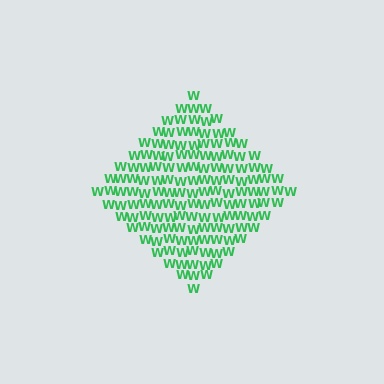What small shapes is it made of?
It is made of small letter W's.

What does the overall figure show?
The overall figure shows a diamond.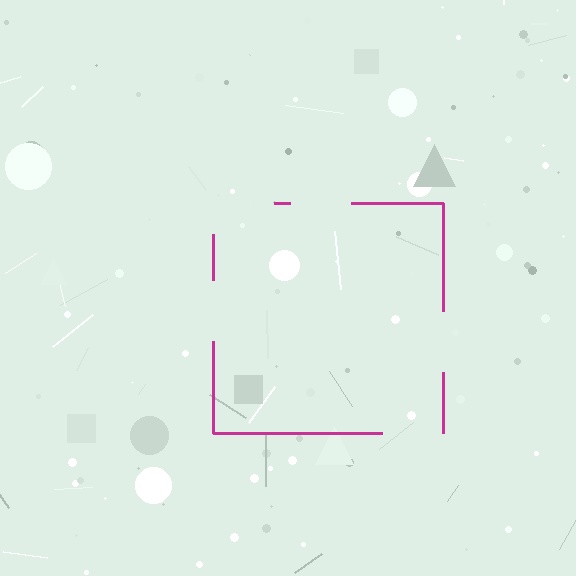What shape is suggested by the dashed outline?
The dashed outline suggests a square.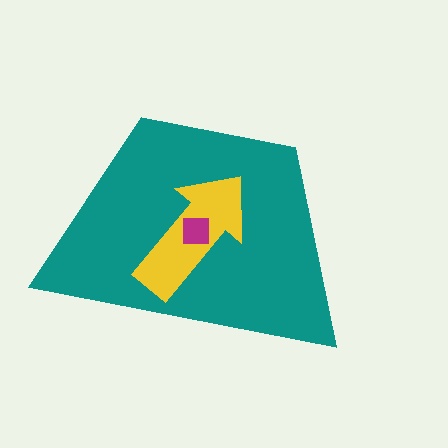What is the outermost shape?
The teal trapezoid.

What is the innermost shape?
The magenta square.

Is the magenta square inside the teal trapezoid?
Yes.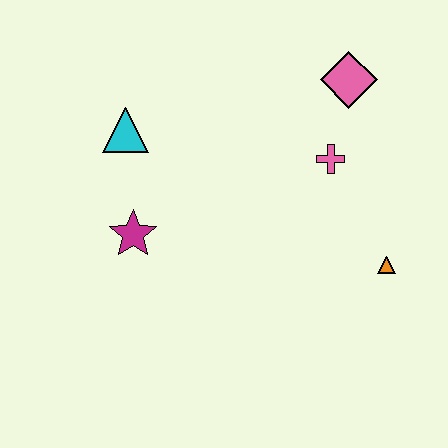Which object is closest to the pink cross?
The pink diamond is closest to the pink cross.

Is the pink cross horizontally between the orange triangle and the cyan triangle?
Yes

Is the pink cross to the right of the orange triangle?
No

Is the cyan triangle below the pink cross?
No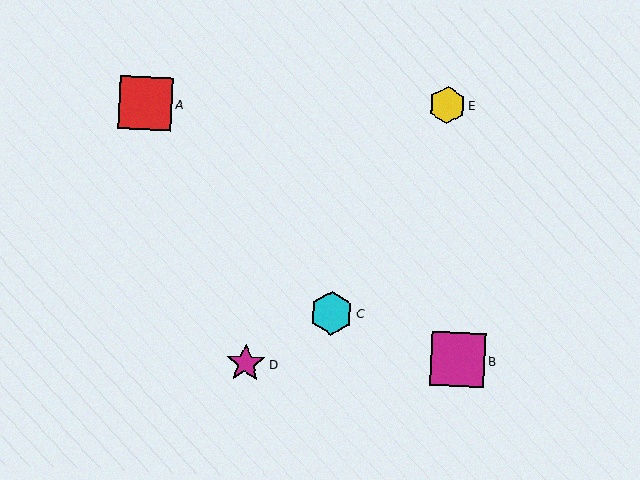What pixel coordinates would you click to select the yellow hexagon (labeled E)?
Click at (447, 105) to select the yellow hexagon E.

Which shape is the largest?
The magenta square (labeled B) is the largest.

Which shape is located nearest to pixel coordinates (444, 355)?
The magenta square (labeled B) at (458, 360) is nearest to that location.